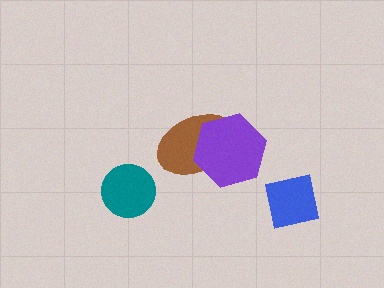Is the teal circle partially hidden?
No, no other shape covers it.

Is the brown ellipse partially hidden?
Yes, it is partially covered by another shape.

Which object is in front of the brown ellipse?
The purple hexagon is in front of the brown ellipse.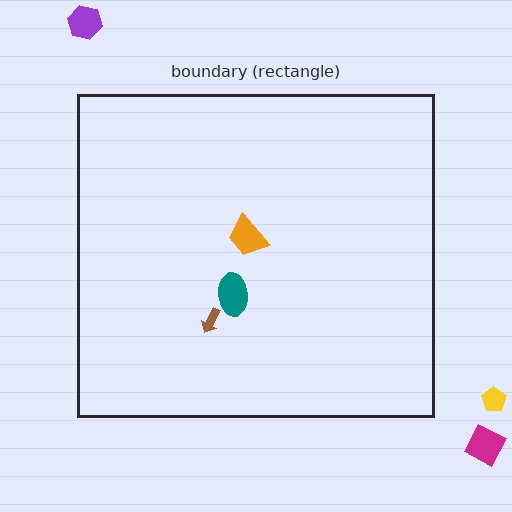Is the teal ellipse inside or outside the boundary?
Inside.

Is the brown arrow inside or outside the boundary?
Inside.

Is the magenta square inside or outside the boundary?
Outside.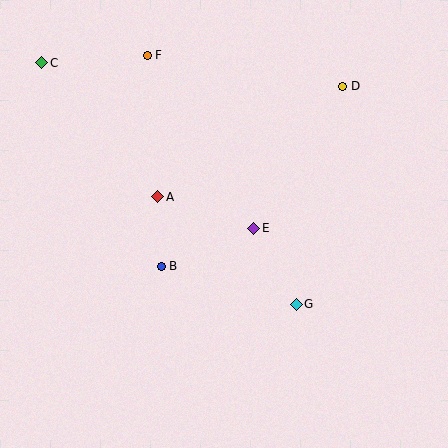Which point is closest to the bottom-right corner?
Point G is closest to the bottom-right corner.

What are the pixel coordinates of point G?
Point G is at (296, 304).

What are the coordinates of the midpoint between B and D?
The midpoint between B and D is at (252, 176).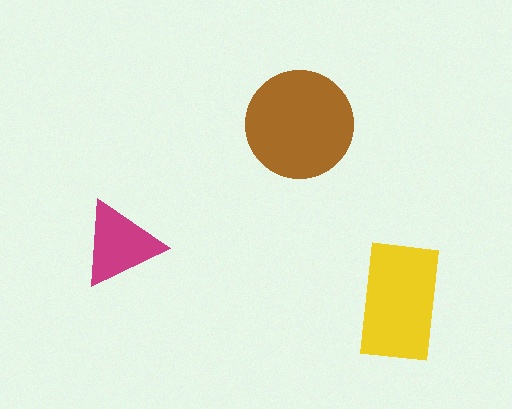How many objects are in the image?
There are 3 objects in the image.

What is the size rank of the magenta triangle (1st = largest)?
3rd.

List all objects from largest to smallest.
The brown circle, the yellow rectangle, the magenta triangle.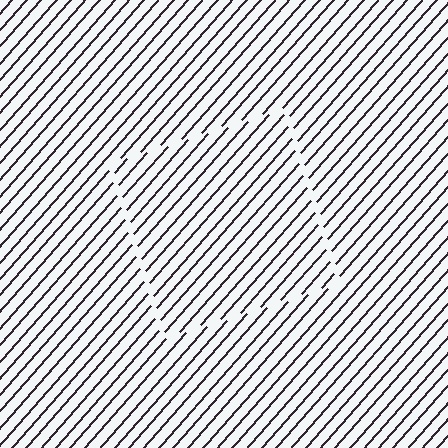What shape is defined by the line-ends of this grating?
An illusory square. The interior of the shape contains the same grating, shifted by half a period — the contour is defined by the phase discontinuity where line-ends from the inner and outer gratings abut.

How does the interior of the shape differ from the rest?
The interior of the shape contains the same grating, shifted by half a period — the contour is defined by the phase discontinuity where line-ends from the inner and outer gratings abut.